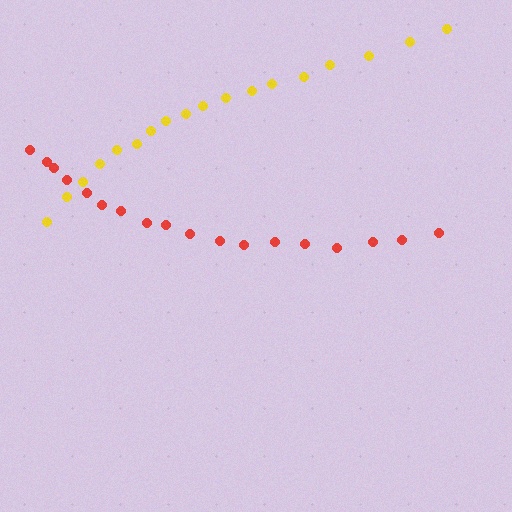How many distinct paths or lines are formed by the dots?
There are 2 distinct paths.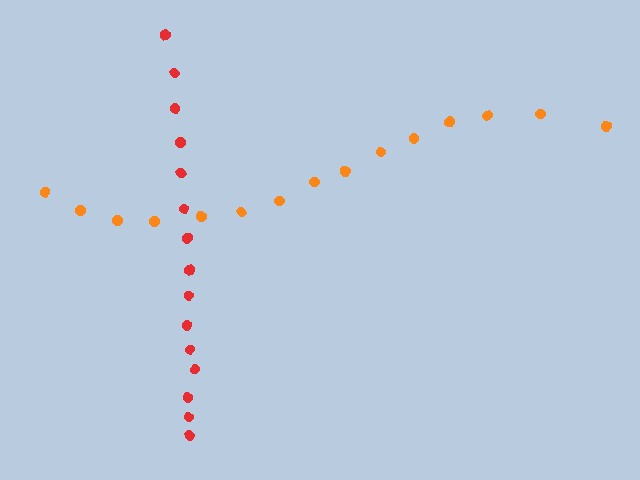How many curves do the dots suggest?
There are 2 distinct paths.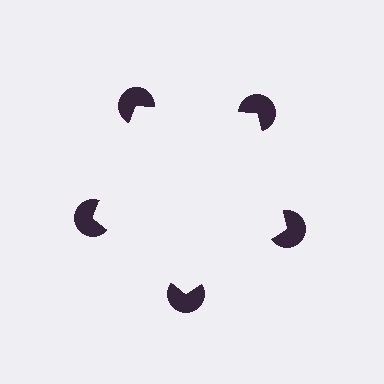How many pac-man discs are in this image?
There are 5 — one at each vertex of the illusory pentagon.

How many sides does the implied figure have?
5 sides.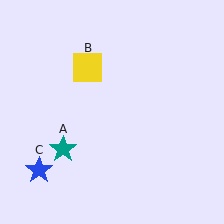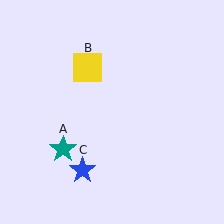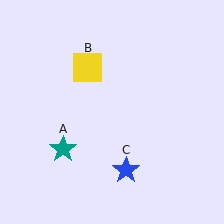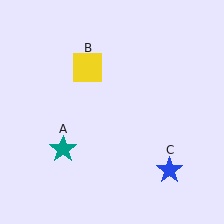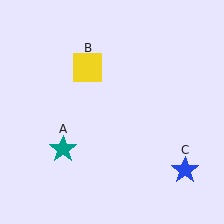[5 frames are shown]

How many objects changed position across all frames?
1 object changed position: blue star (object C).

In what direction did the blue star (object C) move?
The blue star (object C) moved right.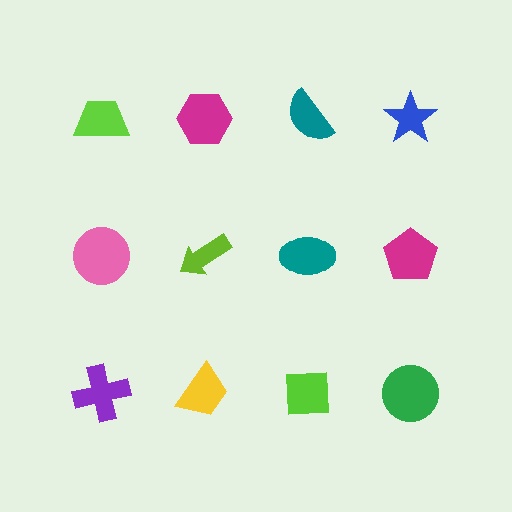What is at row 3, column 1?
A purple cross.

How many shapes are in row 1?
4 shapes.